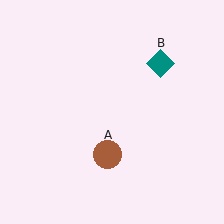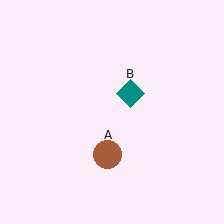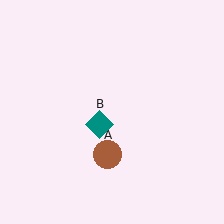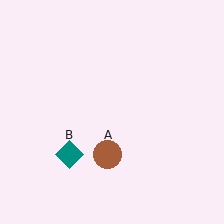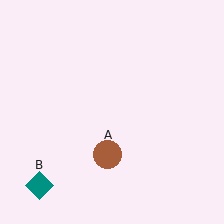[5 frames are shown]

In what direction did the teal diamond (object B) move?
The teal diamond (object B) moved down and to the left.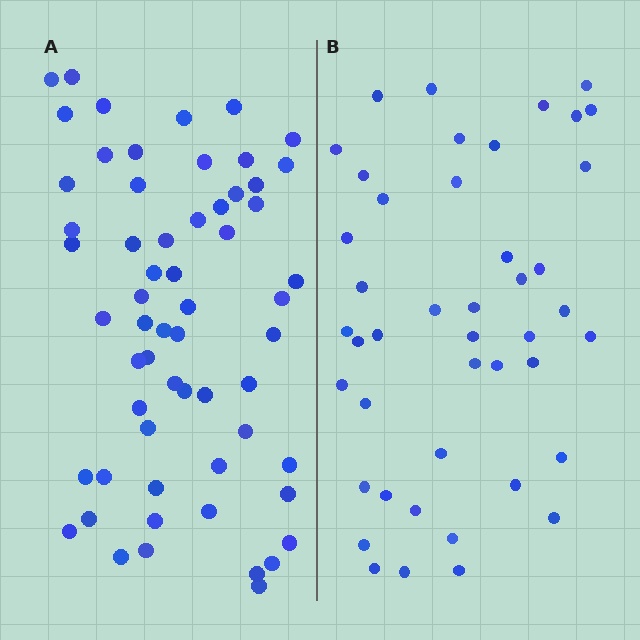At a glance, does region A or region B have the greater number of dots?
Region A (the left region) has more dots.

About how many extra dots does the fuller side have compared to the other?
Region A has approximately 15 more dots than region B.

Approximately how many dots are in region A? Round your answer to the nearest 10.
About 60 dots.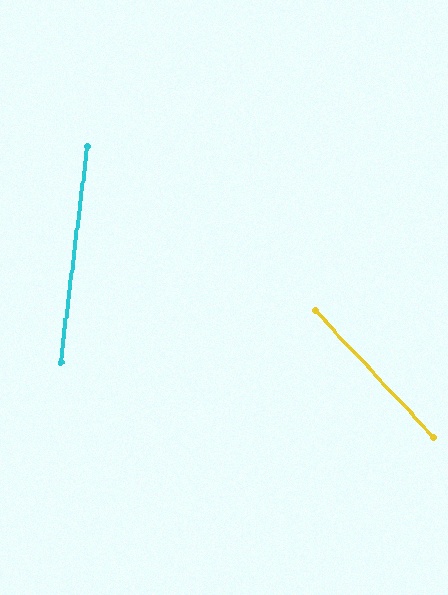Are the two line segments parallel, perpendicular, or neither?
Neither parallel nor perpendicular — they differ by about 50°.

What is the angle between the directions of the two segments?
Approximately 50 degrees.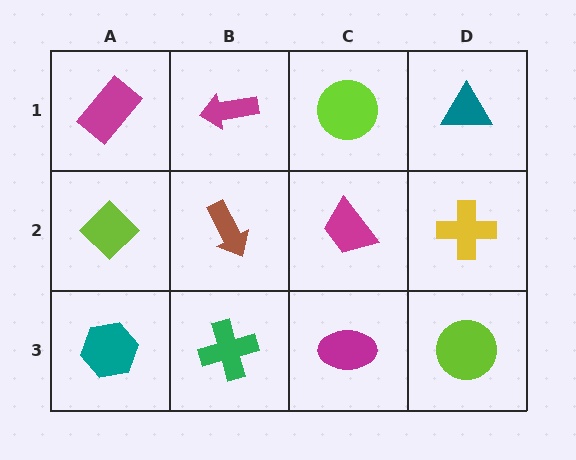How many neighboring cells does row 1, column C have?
3.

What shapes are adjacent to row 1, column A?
A lime diamond (row 2, column A), a magenta arrow (row 1, column B).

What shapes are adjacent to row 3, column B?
A brown arrow (row 2, column B), a teal hexagon (row 3, column A), a magenta ellipse (row 3, column C).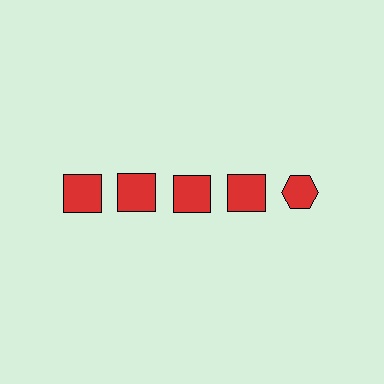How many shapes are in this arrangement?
There are 5 shapes arranged in a grid pattern.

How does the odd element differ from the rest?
It has a different shape: hexagon instead of square.